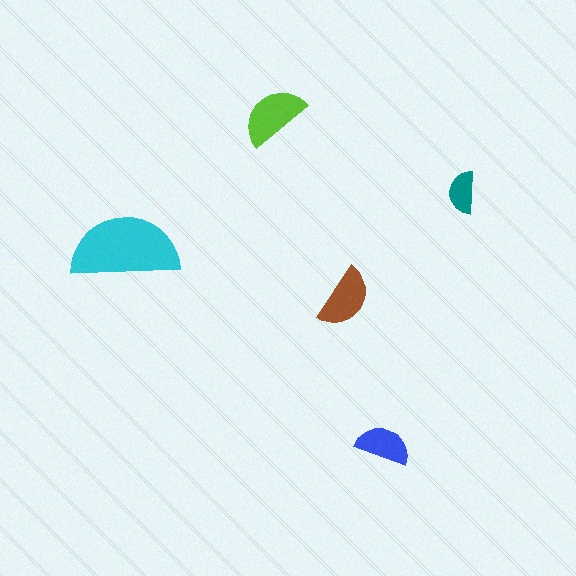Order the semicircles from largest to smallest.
the cyan one, the lime one, the brown one, the blue one, the teal one.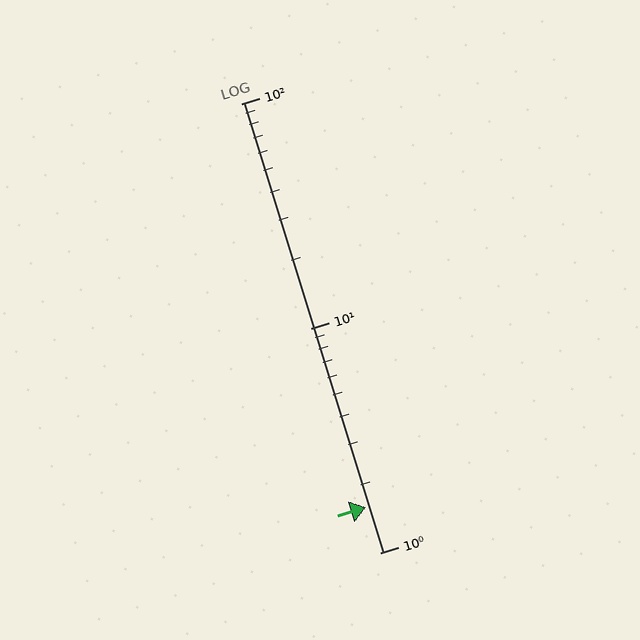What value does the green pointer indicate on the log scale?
The pointer indicates approximately 1.6.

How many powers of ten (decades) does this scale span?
The scale spans 2 decades, from 1 to 100.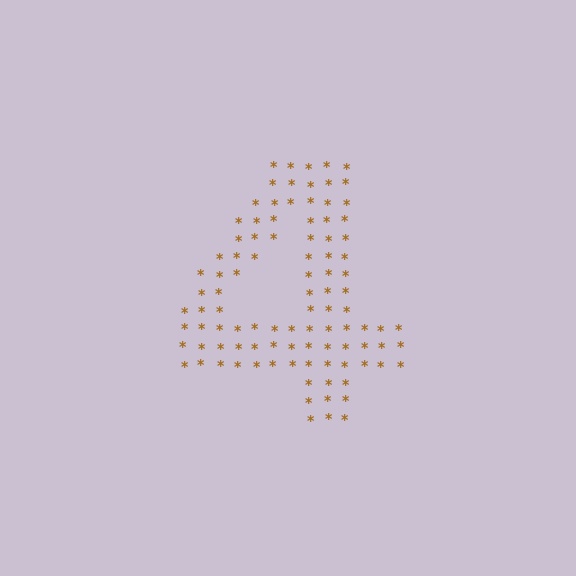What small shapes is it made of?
It is made of small asterisks.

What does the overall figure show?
The overall figure shows the digit 4.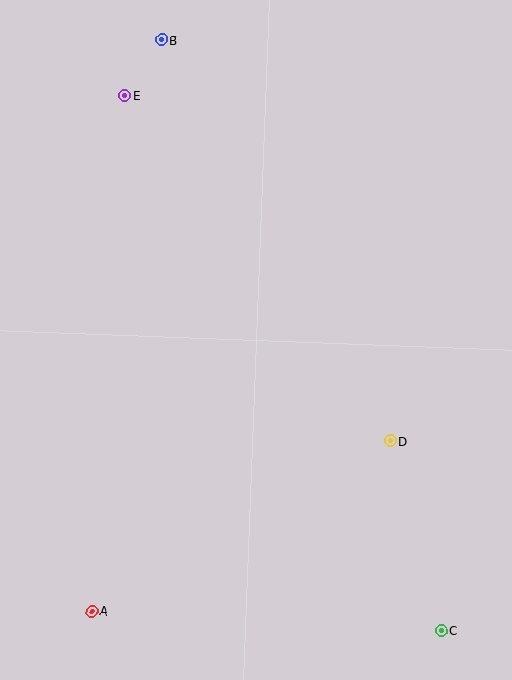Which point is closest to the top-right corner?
Point B is closest to the top-right corner.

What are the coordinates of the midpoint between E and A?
The midpoint between E and A is at (108, 354).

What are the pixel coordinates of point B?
Point B is at (162, 40).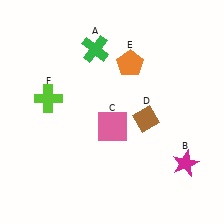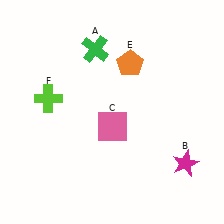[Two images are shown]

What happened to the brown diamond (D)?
The brown diamond (D) was removed in Image 2. It was in the bottom-right area of Image 1.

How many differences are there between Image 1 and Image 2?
There is 1 difference between the two images.